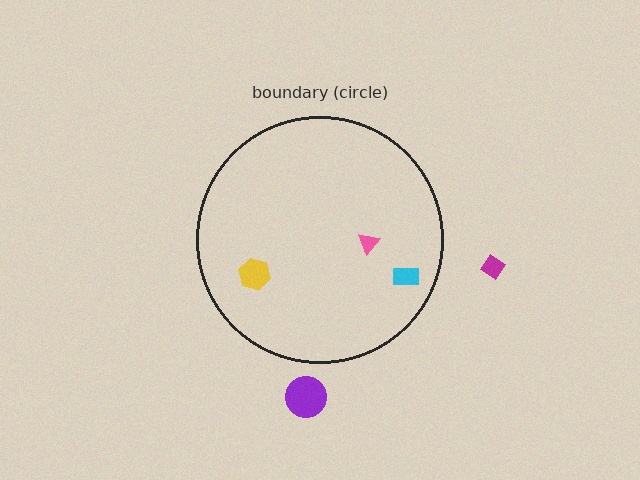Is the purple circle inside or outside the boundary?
Outside.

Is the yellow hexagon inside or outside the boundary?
Inside.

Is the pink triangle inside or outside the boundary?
Inside.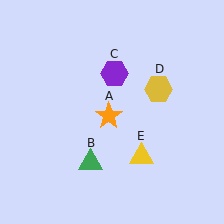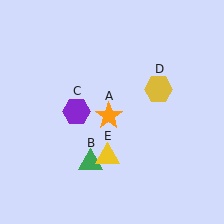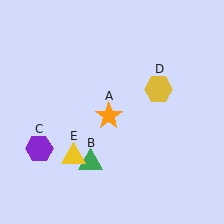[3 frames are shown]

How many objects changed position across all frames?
2 objects changed position: purple hexagon (object C), yellow triangle (object E).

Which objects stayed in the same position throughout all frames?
Orange star (object A) and green triangle (object B) and yellow hexagon (object D) remained stationary.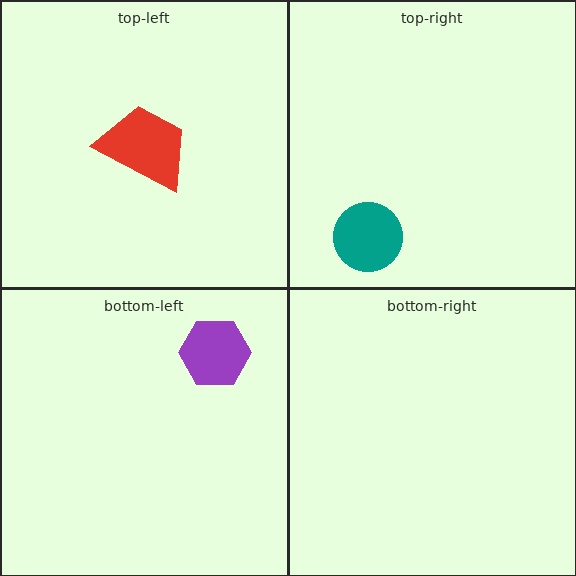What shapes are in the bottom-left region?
The purple hexagon.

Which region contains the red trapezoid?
The top-left region.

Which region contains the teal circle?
The top-right region.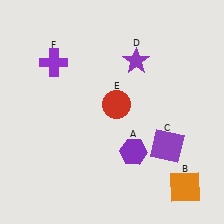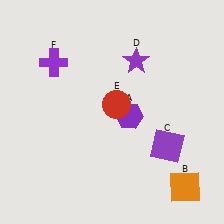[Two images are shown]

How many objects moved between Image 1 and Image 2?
1 object moved between the two images.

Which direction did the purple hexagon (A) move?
The purple hexagon (A) moved up.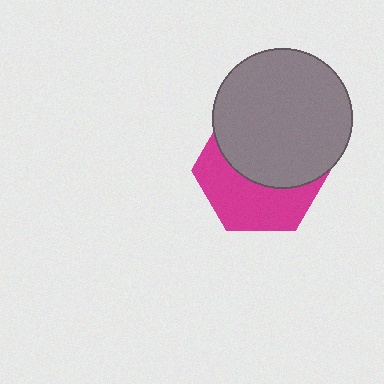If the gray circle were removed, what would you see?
You would see the complete magenta hexagon.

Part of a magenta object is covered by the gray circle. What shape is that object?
It is a hexagon.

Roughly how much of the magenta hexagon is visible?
About half of it is visible (roughly 46%).